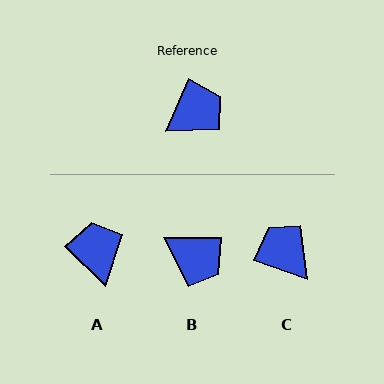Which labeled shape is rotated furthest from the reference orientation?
C, about 95 degrees away.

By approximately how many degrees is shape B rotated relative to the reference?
Approximately 66 degrees clockwise.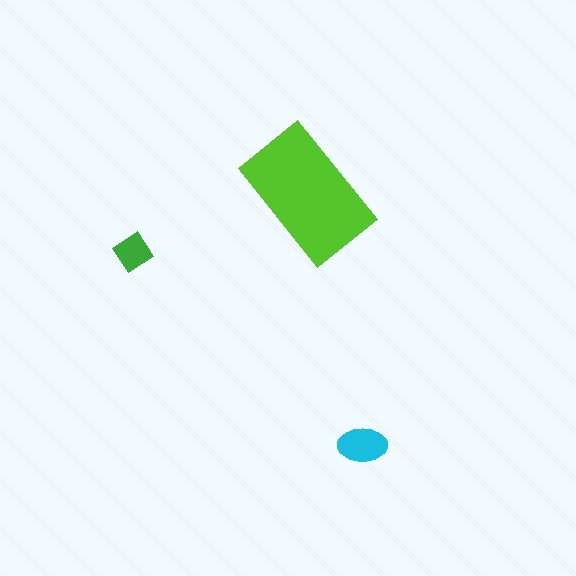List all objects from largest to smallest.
The lime rectangle, the cyan ellipse, the green diamond.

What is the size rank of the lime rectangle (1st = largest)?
1st.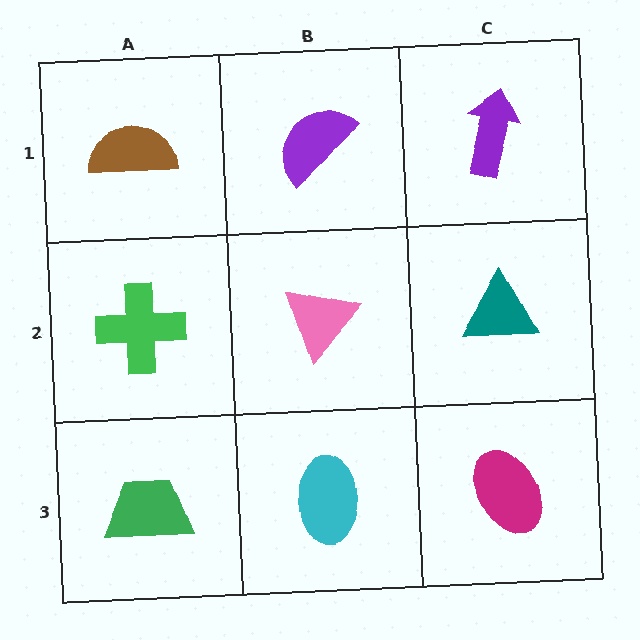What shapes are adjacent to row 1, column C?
A teal triangle (row 2, column C), a purple semicircle (row 1, column B).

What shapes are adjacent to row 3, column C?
A teal triangle (row 2, column C), a cyan ellipse (row 3, column B).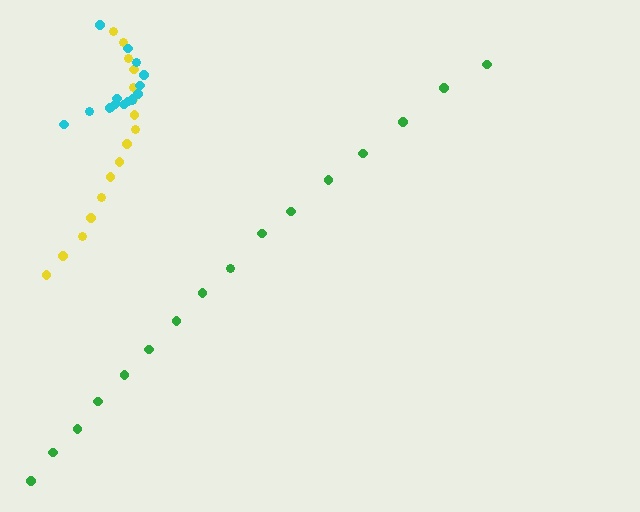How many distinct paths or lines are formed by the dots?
There are 3 distinct paths.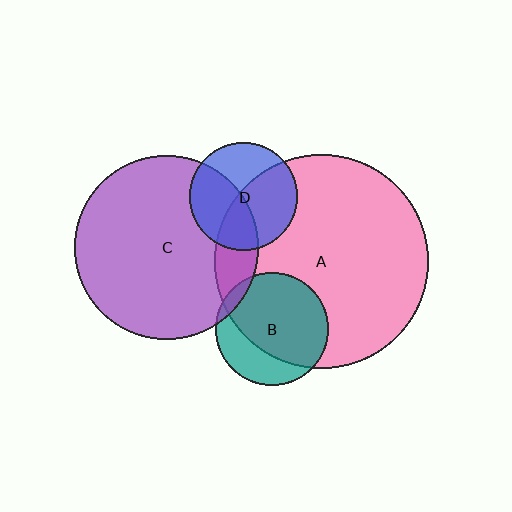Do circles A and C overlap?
Yes.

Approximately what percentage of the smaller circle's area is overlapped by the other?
Approximately 15%.